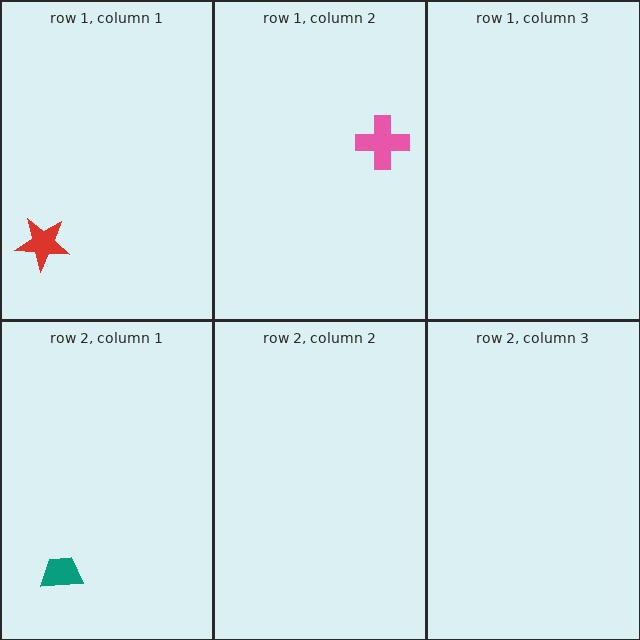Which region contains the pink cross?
The row 1, column 2 region.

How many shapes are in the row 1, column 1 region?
1.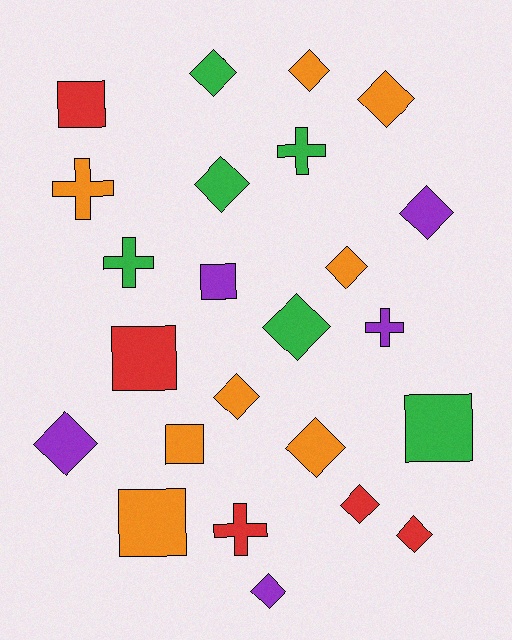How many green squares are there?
There is 1 green square.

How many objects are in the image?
There are 24 objects.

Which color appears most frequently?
Orange, with 8 objects.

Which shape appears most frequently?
Diamond, with 13 objects.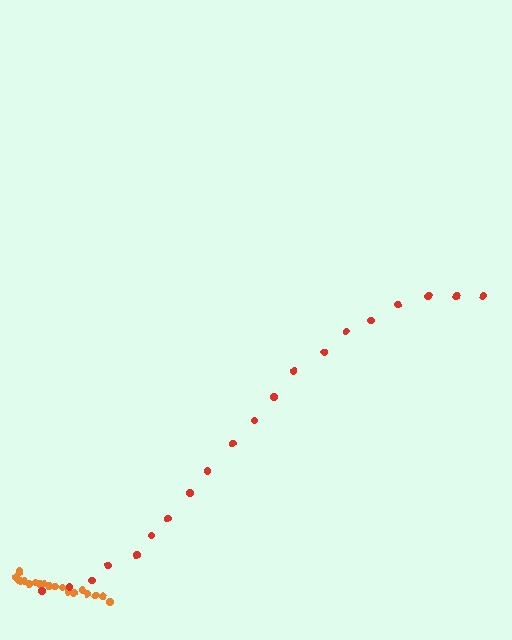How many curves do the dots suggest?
There are 2 distinct paths.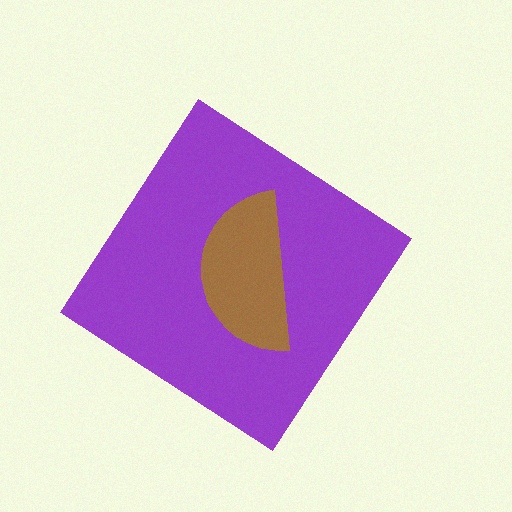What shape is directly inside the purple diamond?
The brown semicircle.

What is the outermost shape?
The purple diamond.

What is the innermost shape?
The brown semicircle.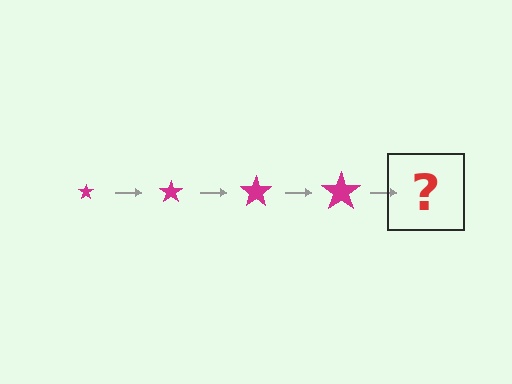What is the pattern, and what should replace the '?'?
The pattern is that the star gets progressively larger each step. The '?' should be a magenta star, larger than the previous one.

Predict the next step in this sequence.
The next step is a magenta star, larger than the previous one.